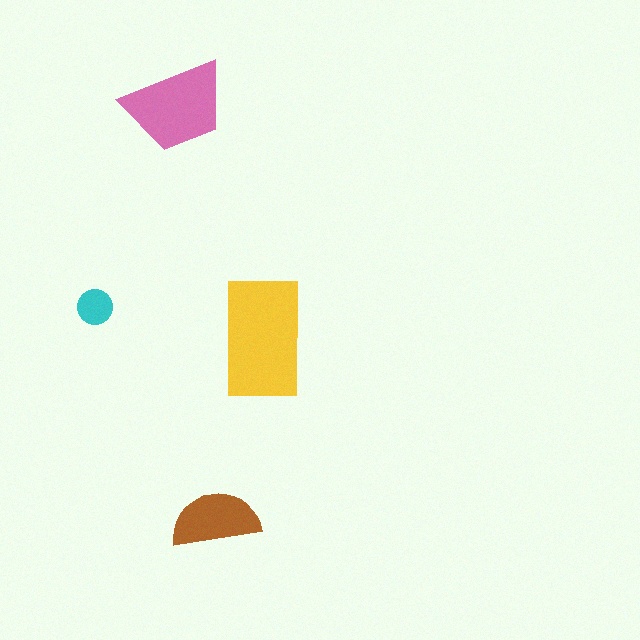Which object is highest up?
The pink trapezoid is topmost.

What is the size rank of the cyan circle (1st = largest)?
4th.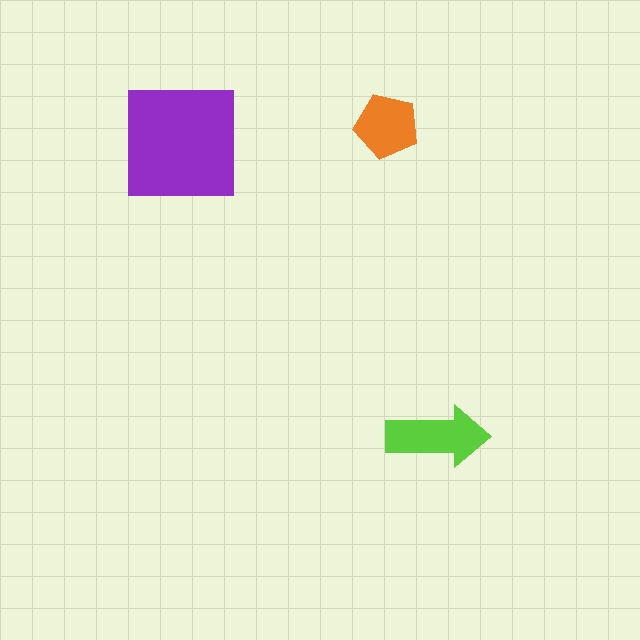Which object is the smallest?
The orange pentagon.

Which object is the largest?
The purple square.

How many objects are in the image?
There are 3 objects in the image.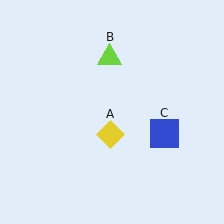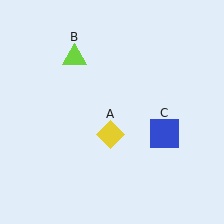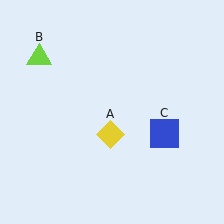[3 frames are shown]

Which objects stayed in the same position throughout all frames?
Yellow diamond (object A) and blue square (object C) remained stationary.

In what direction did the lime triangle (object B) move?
The lime triangle (object B) moved left.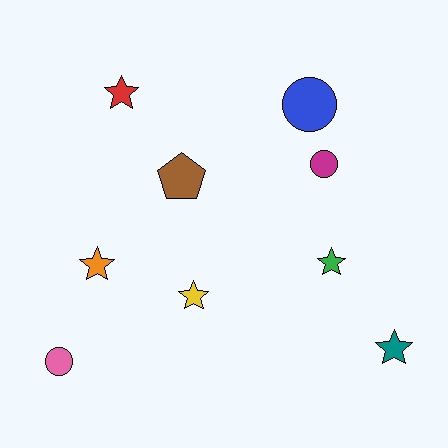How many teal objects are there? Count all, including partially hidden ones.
There is 1 teal object.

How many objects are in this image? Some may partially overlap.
There are 9 objects.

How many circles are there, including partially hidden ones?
There are 3 circles.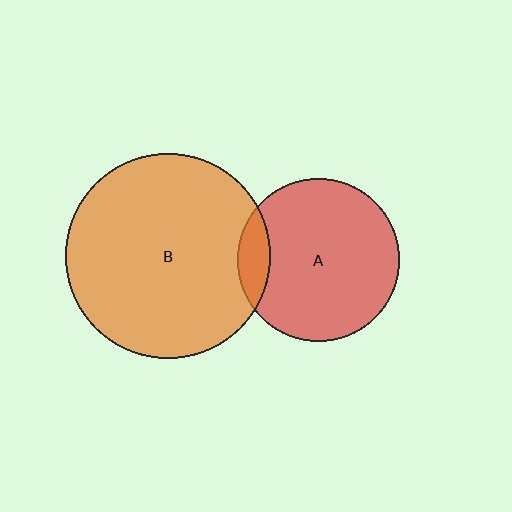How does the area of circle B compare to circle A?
Approximately 1.6 times.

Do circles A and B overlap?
Yes.